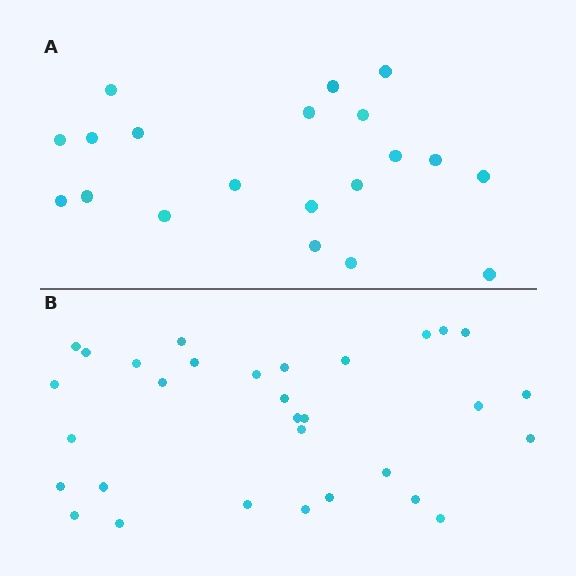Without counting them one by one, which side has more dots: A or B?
Region B (the bottom region) has more dots.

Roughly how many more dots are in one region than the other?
Region B has roughly 12 or so more dots than region A.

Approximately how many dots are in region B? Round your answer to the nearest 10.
About 30 dots. (The exact count is 31, which rounds to 30.)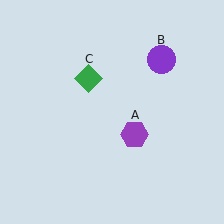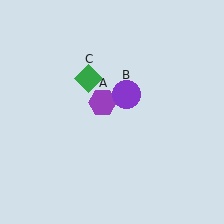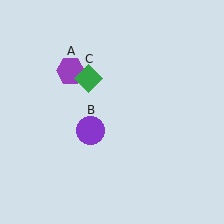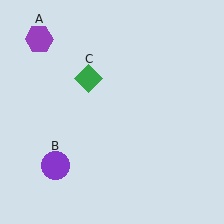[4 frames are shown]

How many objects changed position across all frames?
2 objects changed position: purple hexagon (object A), purple circle (object B).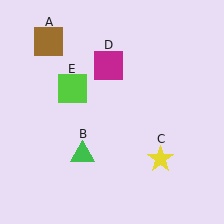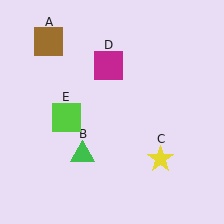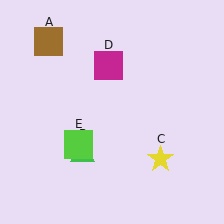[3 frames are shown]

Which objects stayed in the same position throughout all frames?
Brown square (object A) and green triangle (object B) and yellow star (object C) and magenta square (object D) remained stationary.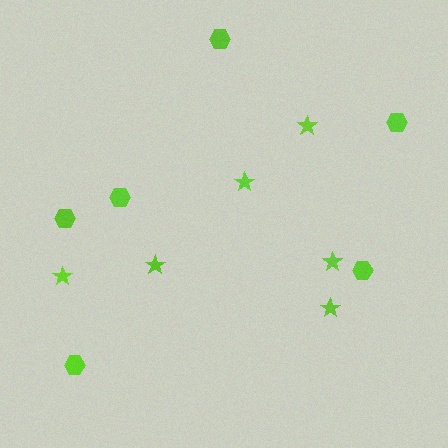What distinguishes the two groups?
There are 2 groups: one group of hexagons (6) and one group of stars (6).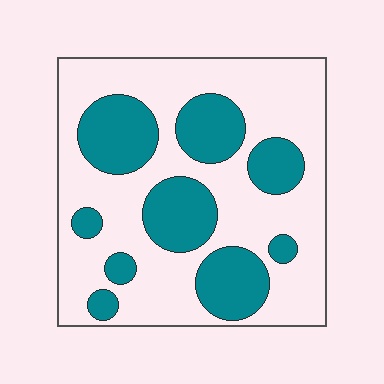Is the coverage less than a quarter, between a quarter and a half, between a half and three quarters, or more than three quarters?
Between a quarter and a half.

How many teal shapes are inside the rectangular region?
9.